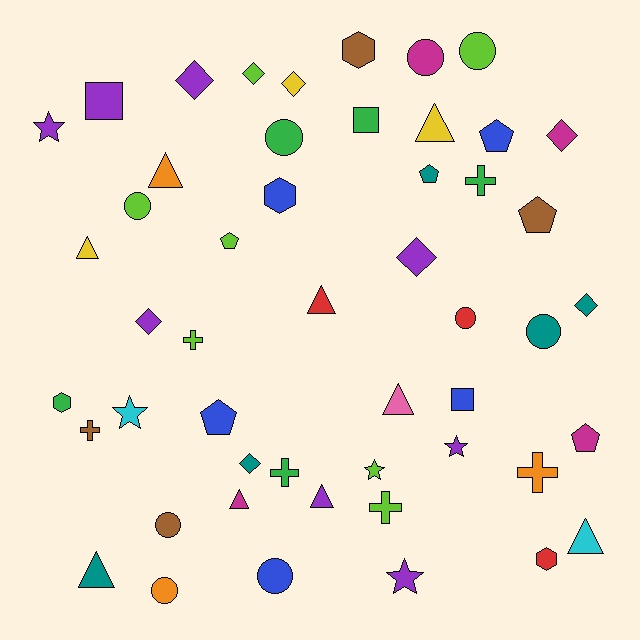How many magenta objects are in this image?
There are 4 magenta objects.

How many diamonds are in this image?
There are 8 diamonds.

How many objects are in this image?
There are 50 objects.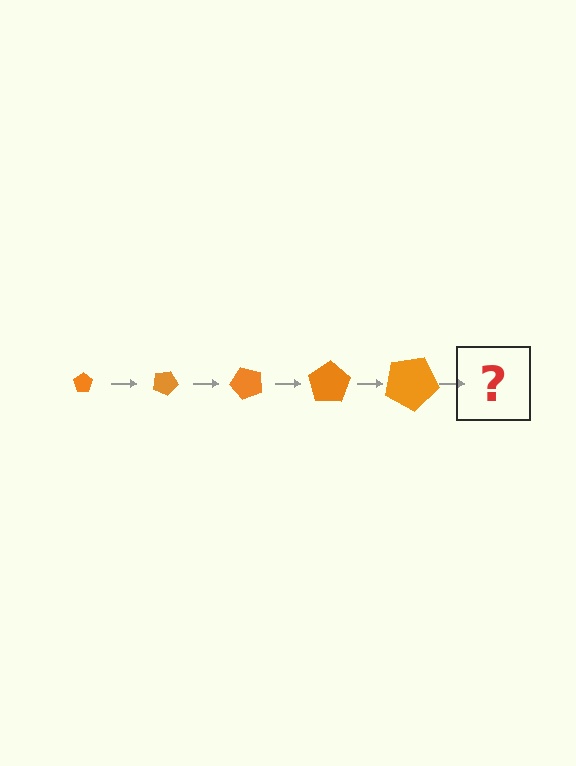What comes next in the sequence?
The next element should be a pentagon, larger than the previous one and rotated 125 degrees from the start.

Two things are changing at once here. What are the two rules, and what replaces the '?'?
The two rules are that the pentagon grows larger each step and it rotates 25 degrees each step. The '?' should be a pentagon, larger than the previous one and rotated 125 degrees from the start.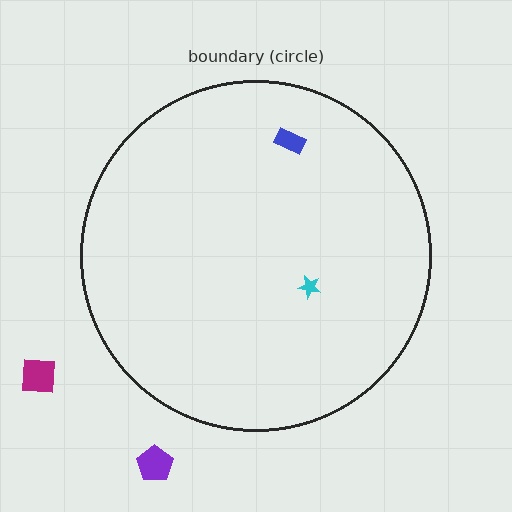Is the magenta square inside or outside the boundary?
Outside.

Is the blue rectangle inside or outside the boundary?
Inside.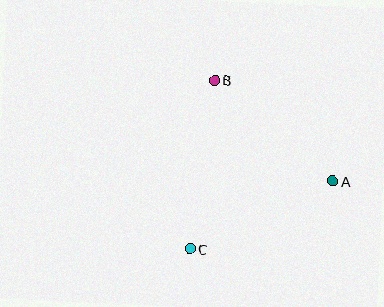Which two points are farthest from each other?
Points B and C are farthest from each other.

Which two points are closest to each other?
Points A and B are closest to each other.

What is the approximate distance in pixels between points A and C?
The distance between A and C is approximately 158 pixels.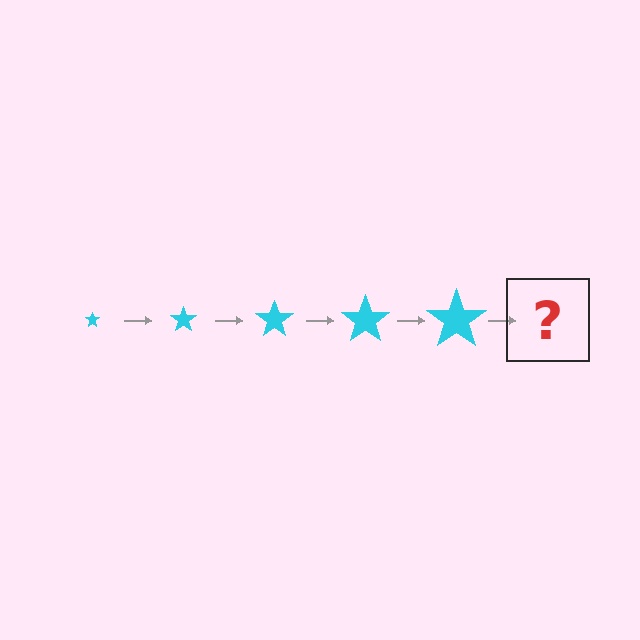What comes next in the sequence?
The next element should be a cyan star, larger than the previous one.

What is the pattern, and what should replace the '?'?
The pattern is that the star gets progressively larger each step. The '?' should be a cyan star, larger than the previous one.